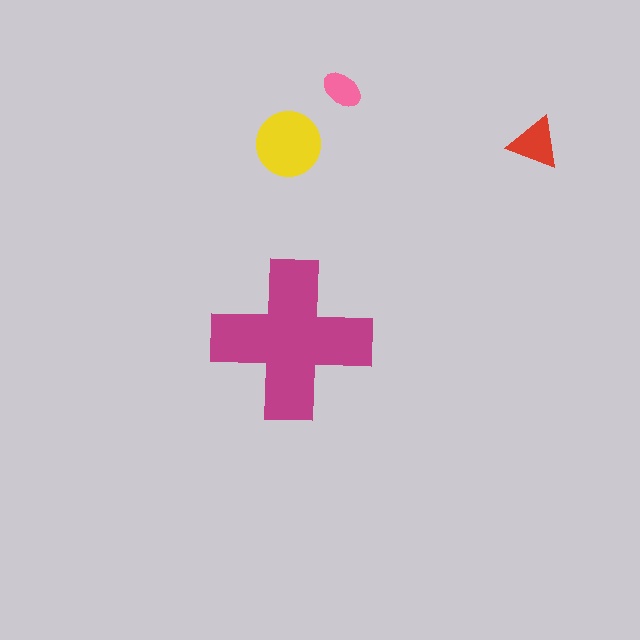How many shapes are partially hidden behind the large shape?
0 shapes are partially hidden.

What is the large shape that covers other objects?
A magenta cross.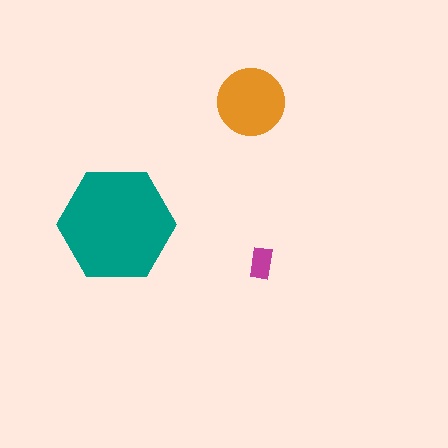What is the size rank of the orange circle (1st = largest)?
2nd.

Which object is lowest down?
The magenta rectangle is bottommost.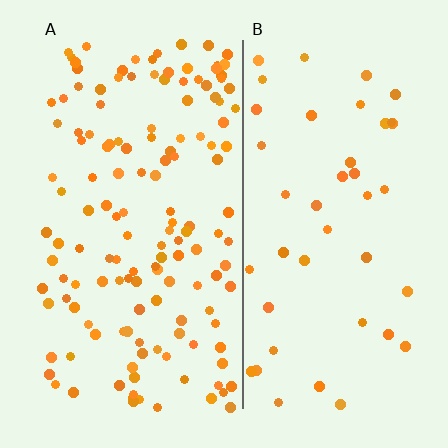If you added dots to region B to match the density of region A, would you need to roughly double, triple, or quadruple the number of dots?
Approximately triple.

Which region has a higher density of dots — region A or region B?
A (the left).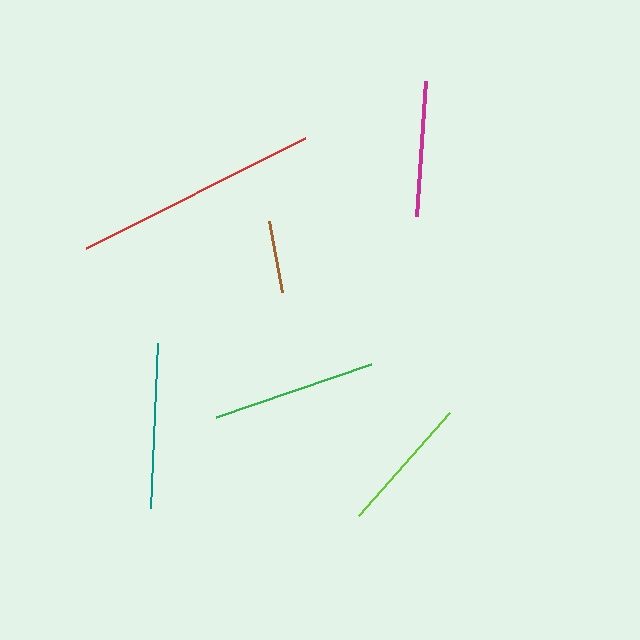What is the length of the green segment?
The green segment is approximately 164 pixels long.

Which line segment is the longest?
The red line is the longest at approximately 244 pixels.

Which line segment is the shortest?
The brown line is the shortest at approximately 72 pixels.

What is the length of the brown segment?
The brown segment is approximately 72 pixels long.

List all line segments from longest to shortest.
From longest to shortest: red, teal, green, lime, magenta, brown.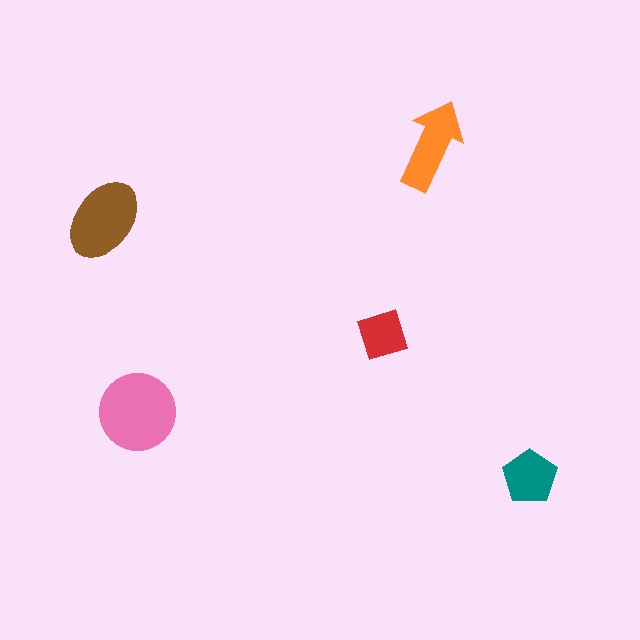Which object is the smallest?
The red diamond.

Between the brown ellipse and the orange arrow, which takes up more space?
The brown ellipse.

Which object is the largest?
The pink circle.